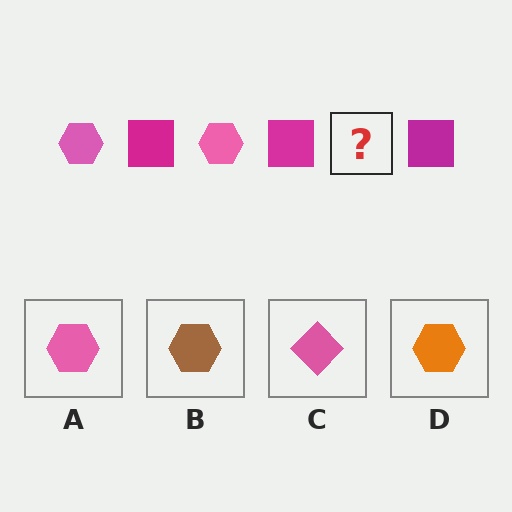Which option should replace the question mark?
Option A.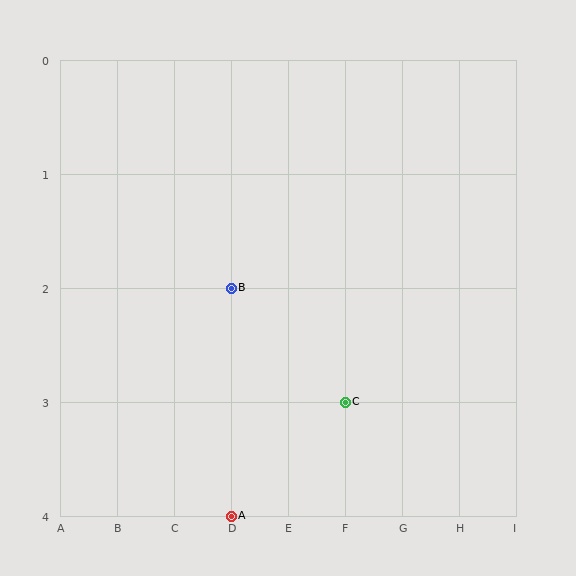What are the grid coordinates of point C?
Point C is at grid coordinates (F, 3).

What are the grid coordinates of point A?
Point A is at grid coordinates (D, 4).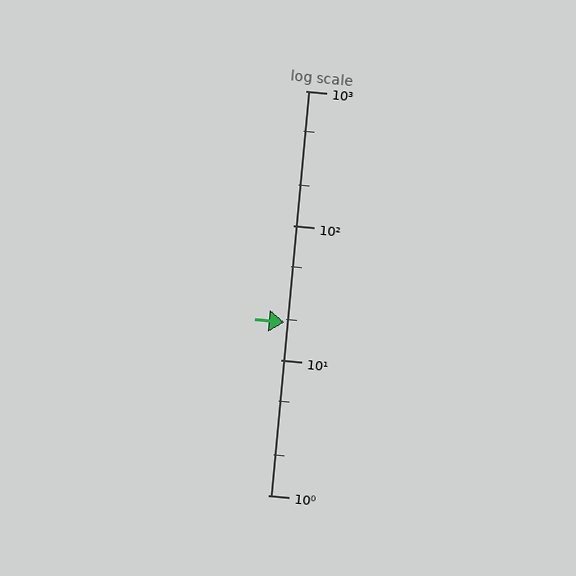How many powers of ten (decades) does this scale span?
The scale spans 3 decades, from 1 to 1000.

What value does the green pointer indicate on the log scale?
The pointer indicates approximately 19.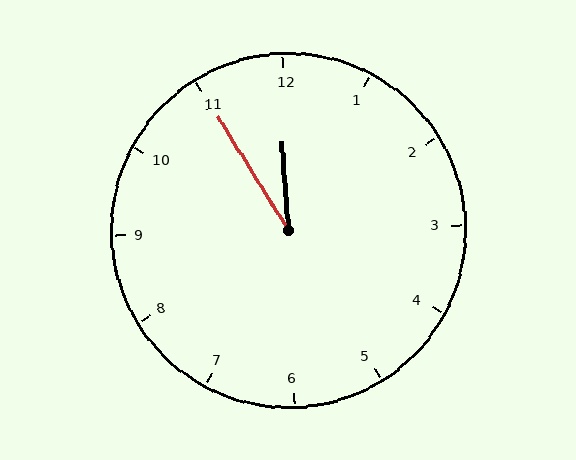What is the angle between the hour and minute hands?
Approximately 28 degrees.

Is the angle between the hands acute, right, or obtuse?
It is acute.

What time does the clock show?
11:55.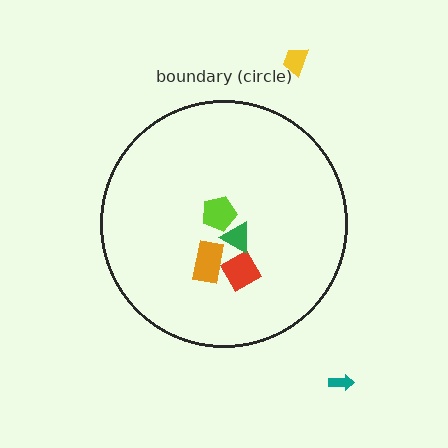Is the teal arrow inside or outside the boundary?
Outside.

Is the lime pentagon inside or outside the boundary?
Inside.